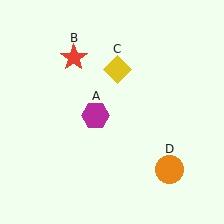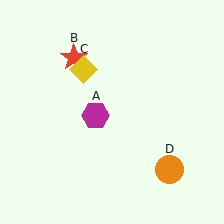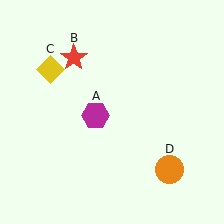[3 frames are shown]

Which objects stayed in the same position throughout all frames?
Magenta hexagon (object A) and red star (object B) and orange circle (object D) remained stationary.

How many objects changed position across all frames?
1 object changed position: yellow diamond (object C).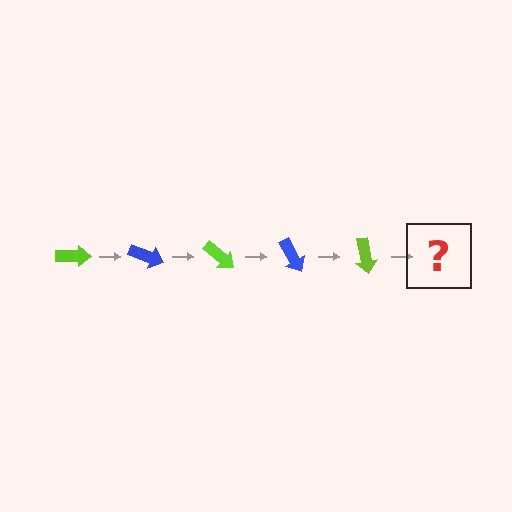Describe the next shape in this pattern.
It should be a blue arrow, rotated 100 degrees from the start.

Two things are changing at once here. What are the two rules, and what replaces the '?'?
The two rules are that it rotates 20 degrees each step and the color cycles through lime and blue. The '?' should be a blue arrow, rotated 100 degrees from the start.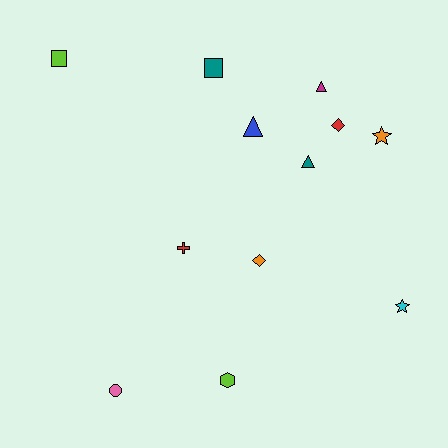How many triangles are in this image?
There are 3 triangles.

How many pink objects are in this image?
There is 1 pink object.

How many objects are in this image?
There are 12 objects.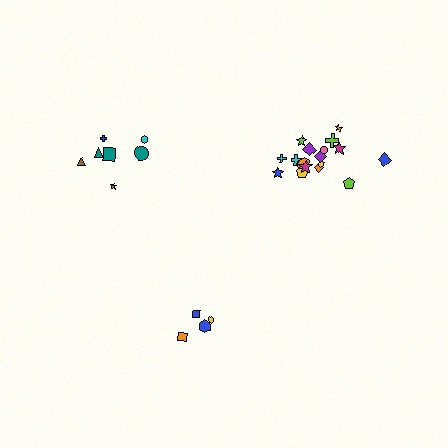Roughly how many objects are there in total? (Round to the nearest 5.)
Roughly 30 objects in total.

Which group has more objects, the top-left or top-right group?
The top-right group.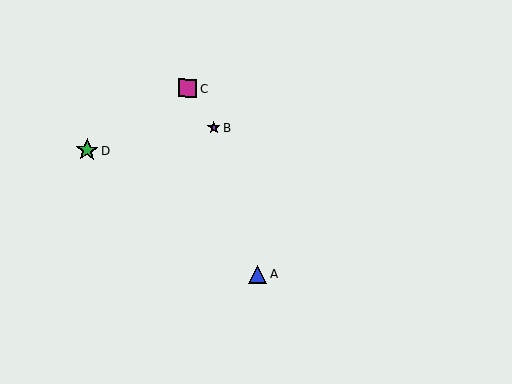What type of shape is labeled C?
Shape C is a magenta square.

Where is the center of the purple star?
The center of the purple star is at (214, 128).